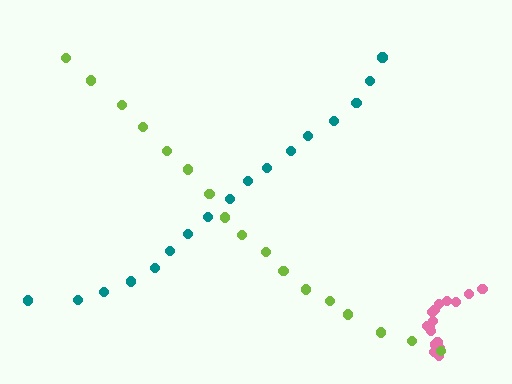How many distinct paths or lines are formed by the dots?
There are 3 distinct paths.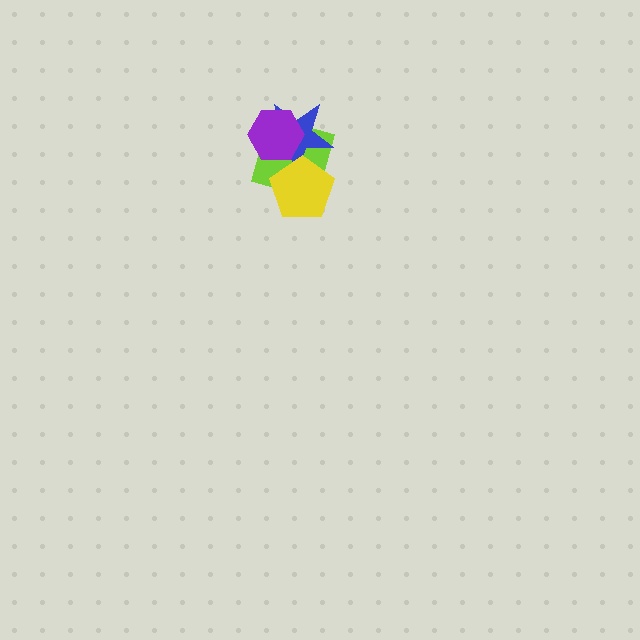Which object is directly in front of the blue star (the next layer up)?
The yellow pentagon is directly in front of the blue star.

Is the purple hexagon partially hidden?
No, no other shape covers it.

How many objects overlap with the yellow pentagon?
2 objects overlap with the yellow pentagon.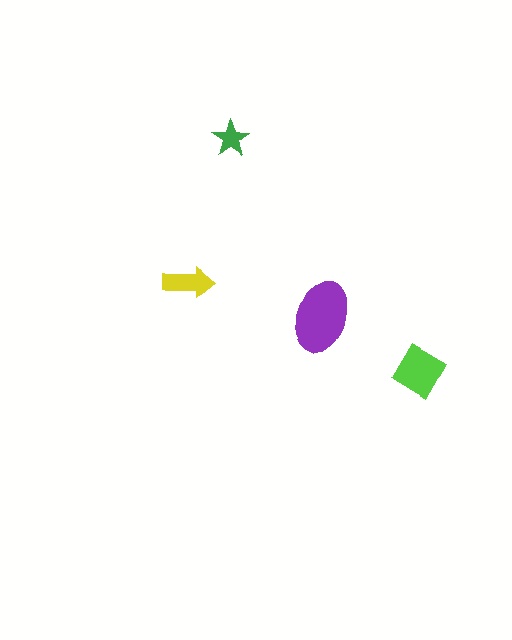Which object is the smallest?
The green star.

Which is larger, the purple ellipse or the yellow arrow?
The purple ellipse.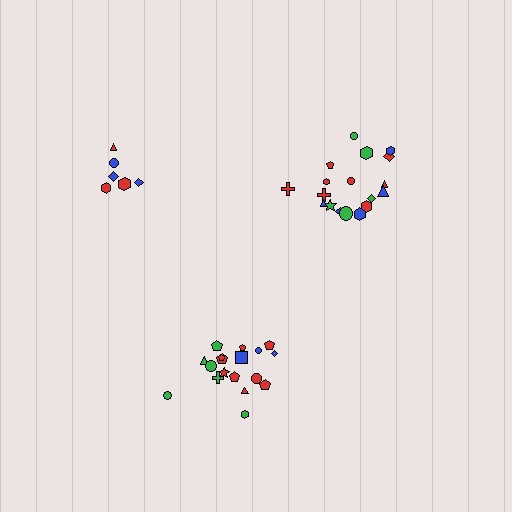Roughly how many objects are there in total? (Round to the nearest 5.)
Roughly 40 objects in total.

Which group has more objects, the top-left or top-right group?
The top-right group.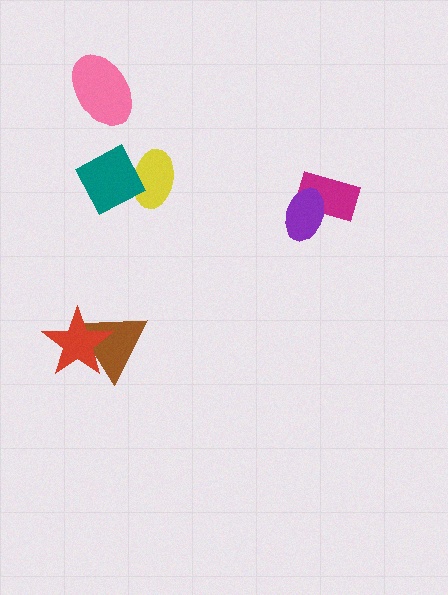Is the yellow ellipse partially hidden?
Yes, it is partially covered by another shape.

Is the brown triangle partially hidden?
Yes, it is partially covered by another shape.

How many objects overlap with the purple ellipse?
1 object overlaps with the purple ellipse.